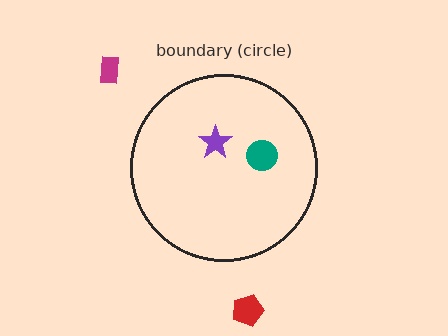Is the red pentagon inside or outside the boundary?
Outside.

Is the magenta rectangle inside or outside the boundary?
Outside.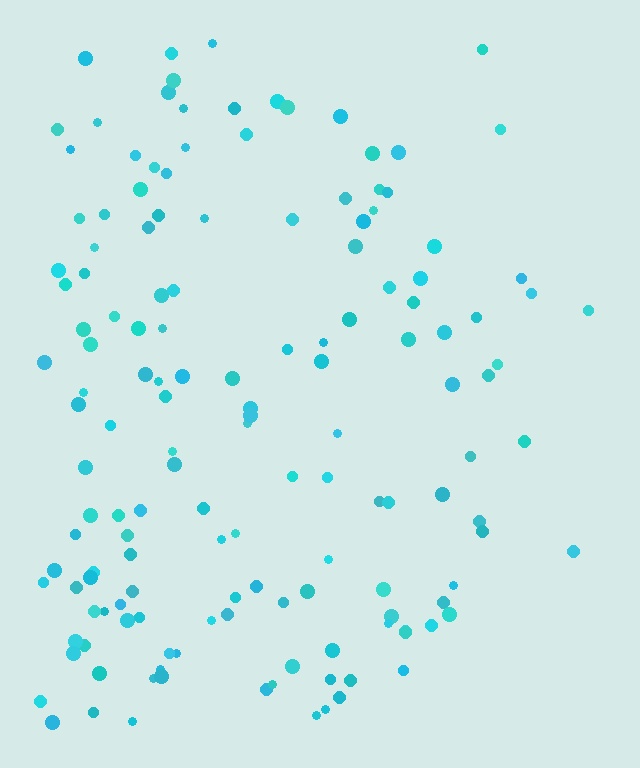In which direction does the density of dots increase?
From right to left, with the left side densest.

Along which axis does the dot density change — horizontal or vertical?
Horizontal.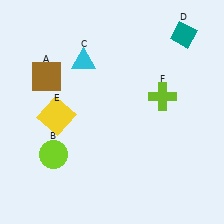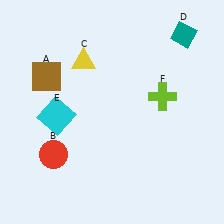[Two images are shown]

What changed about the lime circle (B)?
In Image 1, B is lime. In Image 2, it changed to red.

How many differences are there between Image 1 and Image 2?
There are 3 differences between the two images.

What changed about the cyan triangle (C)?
In Image 1, C is cyan. In Image 2, it changed to yellow.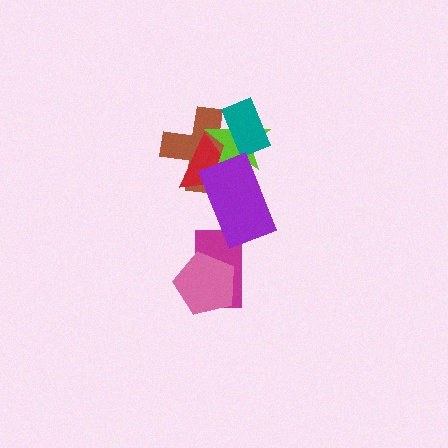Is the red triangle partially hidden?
Yes, it is partially covered by another shape.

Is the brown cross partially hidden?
Yes, it is partially covered by another shape.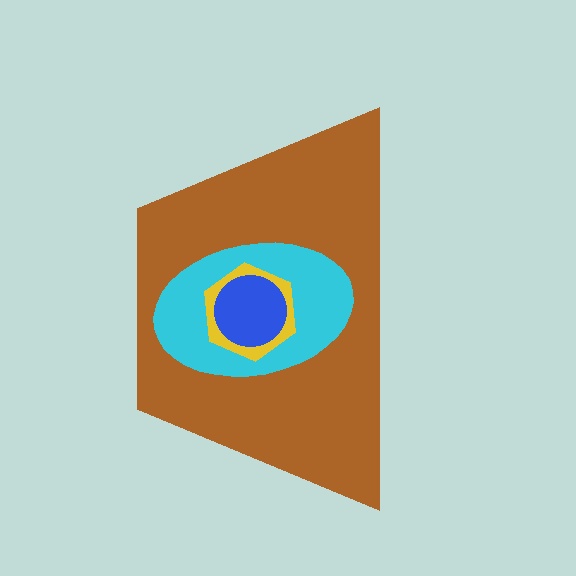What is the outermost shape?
The brown trapezoid.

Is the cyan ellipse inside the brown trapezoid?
Yes.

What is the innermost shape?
The blue circle.